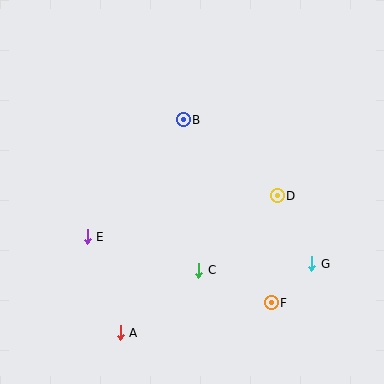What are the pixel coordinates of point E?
Point E is at (87, 237).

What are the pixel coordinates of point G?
Point G is at (312, 264).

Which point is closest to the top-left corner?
Point B is closest to the top-left corner.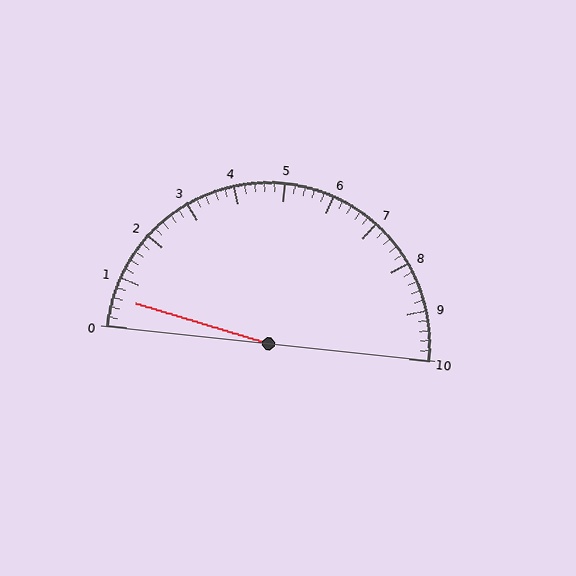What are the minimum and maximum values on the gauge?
The gauge ranges from 0 to 10.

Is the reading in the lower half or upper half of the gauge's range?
The reading is in the lower half of the range (0 to 10).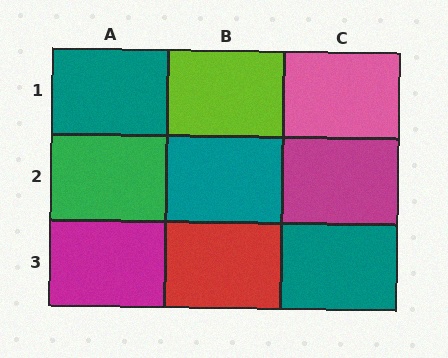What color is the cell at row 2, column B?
Teal.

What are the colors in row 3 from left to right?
Magenta, red, teal.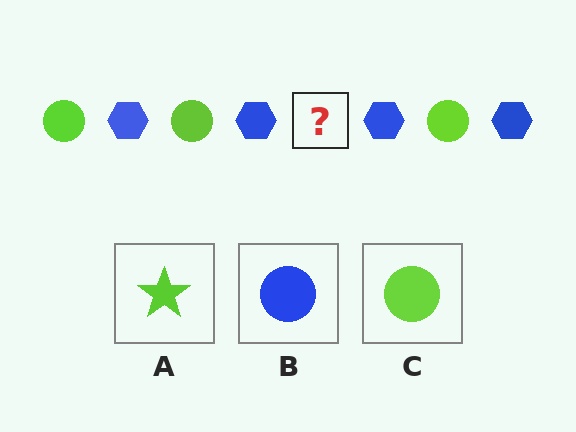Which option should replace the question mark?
Option C.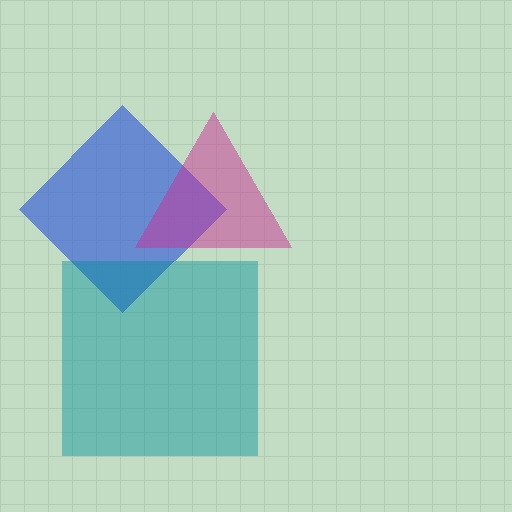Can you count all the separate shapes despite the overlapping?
Yes, there are 3 separate shapes.